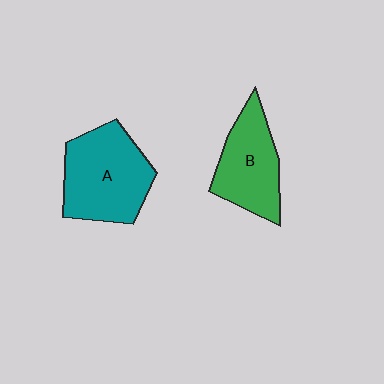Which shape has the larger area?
Shape A (teal).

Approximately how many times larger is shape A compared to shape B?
Approximately 1.3 times.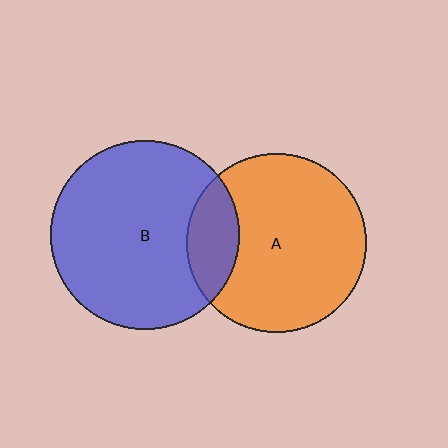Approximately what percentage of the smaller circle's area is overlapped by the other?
Approximately 20%.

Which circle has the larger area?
Circle B (blue).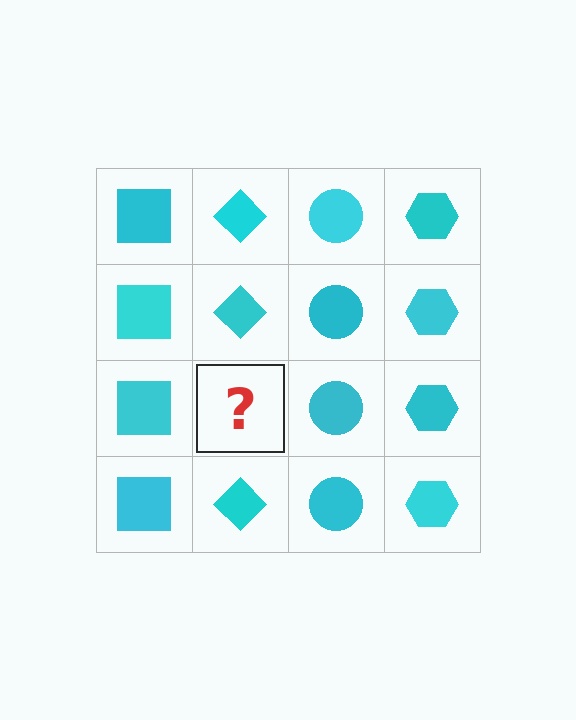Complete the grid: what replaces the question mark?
The question mark should be replaced with a cyan diamond.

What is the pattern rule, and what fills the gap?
The rule is that each column has a consistent shape. The gap should be filled with a cyan diamond.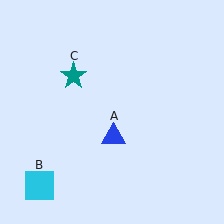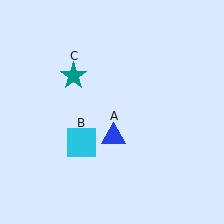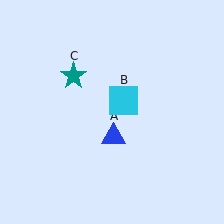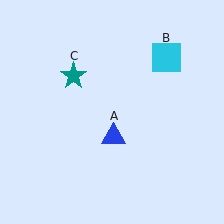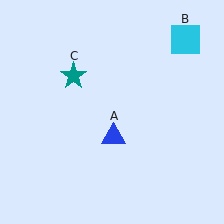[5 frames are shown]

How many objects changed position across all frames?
1 object changed position: cyan square (object B).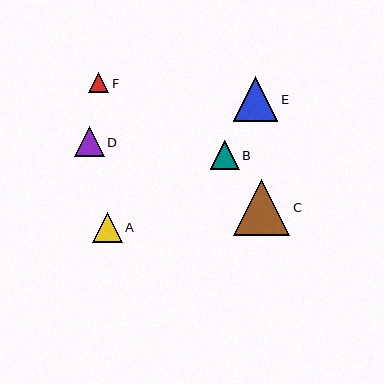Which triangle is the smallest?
Triangle F is the smallest with a size of approximately 20 pixels.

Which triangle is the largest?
Triangle C is the largest with a size of approximately 56 pixels.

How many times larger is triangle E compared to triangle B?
Triangle E is approximately 1.5 times the size of triangle B.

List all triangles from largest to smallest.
From largest to smallest: C, E, A, D, B, F.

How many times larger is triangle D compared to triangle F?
Triangle D is approximately 1.5 times the size of triangle F.